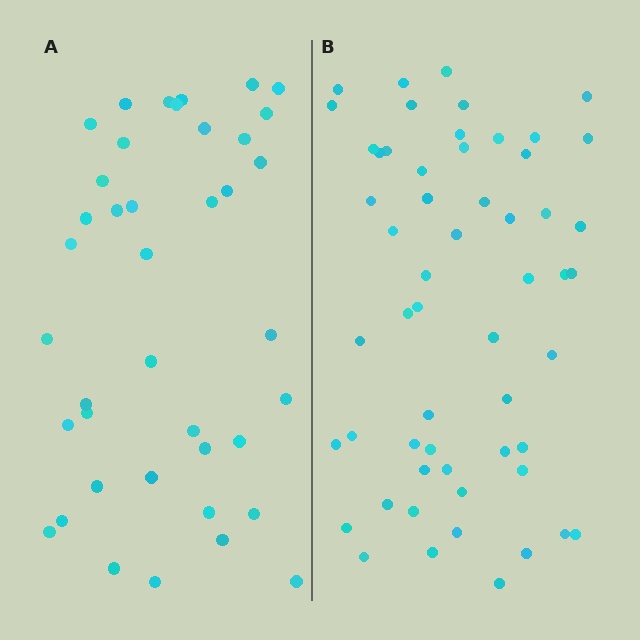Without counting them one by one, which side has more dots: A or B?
Region B (the right region) has more dots.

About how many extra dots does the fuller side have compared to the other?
Region B has approximately 15 more dots than region A.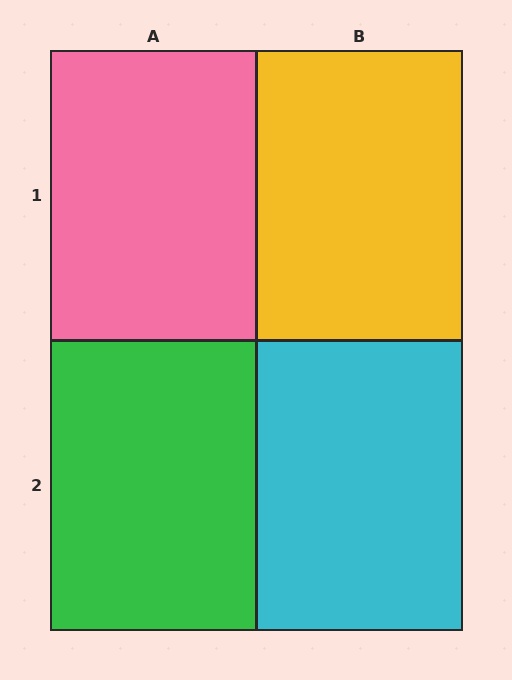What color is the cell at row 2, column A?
Green.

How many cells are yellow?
1 cell is yellow.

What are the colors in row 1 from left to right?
Pink, yellow.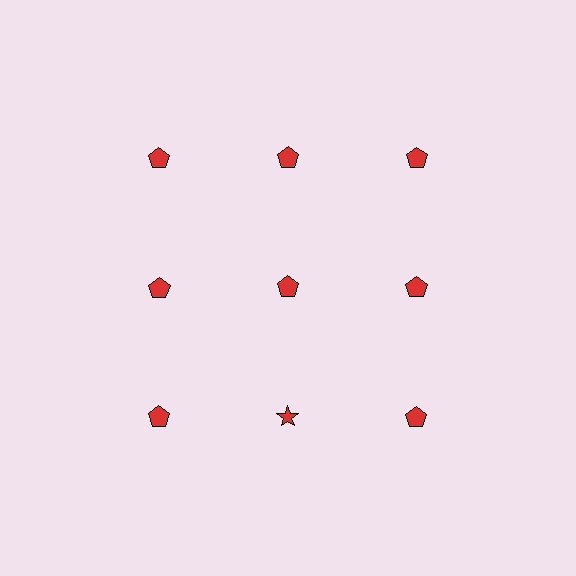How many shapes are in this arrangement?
There are 9 shapes arranged in a grid pattern.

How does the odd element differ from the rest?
It has a different shape: star instead of pentagon.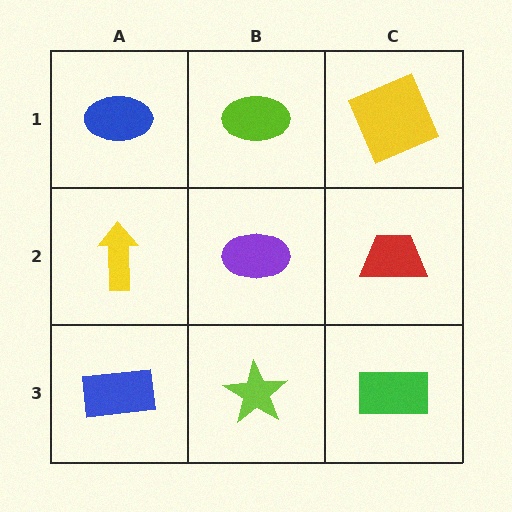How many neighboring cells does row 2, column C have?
3.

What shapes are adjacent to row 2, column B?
A lime ellipse (row 1, column B), a lime star (row 3, column B), a yellow arrow (row 2, column A), a red trapezoid (row 2, column C).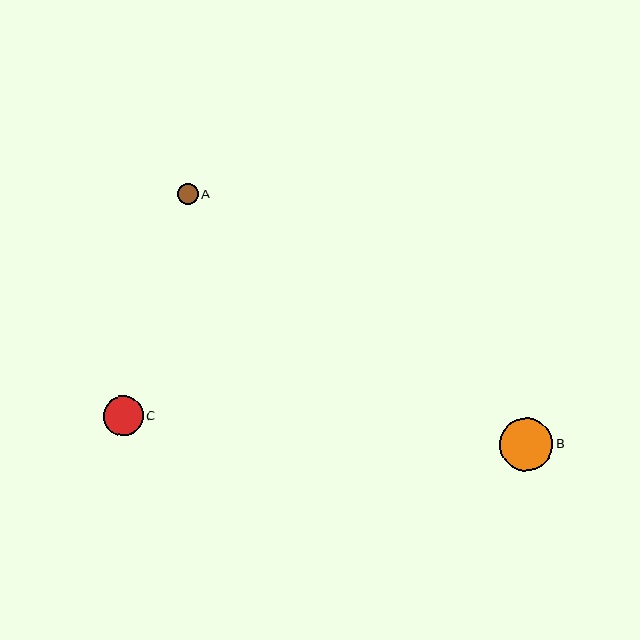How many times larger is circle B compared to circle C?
Circle B is approximately 1.3 times the size of circle C.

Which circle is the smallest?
Circle A is the smallest with a size of approximately 21 pixels.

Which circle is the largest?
Circle B is the largest with a size of approximately 53 pixels.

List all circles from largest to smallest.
From largest to smallest: B, C, A.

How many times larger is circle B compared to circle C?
Circle B is approximately 1.3 times the size of circle C.